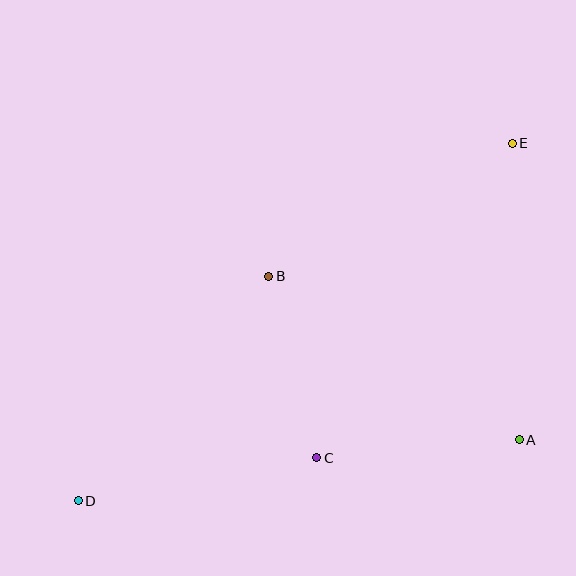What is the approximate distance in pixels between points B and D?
The distance between B and D is approximately 295 pixels.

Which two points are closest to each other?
Points B and C are closest to each other.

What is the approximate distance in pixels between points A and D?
The distance between A and D is approximately 446 pixels.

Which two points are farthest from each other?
Points D and E are farthest from each other.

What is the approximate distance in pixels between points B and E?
The distance between B and E is approximately 277 pixels.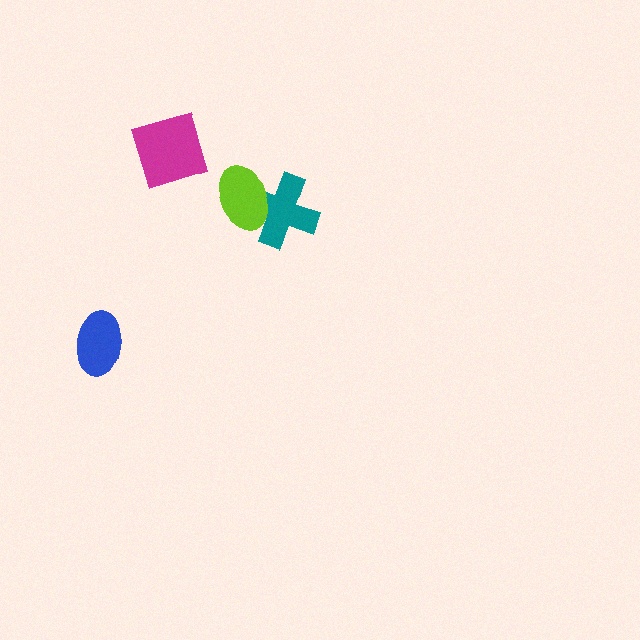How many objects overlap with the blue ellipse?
0 objects overlap with the blue ellipse.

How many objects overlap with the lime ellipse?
1 object overlaps with the lime ellipse.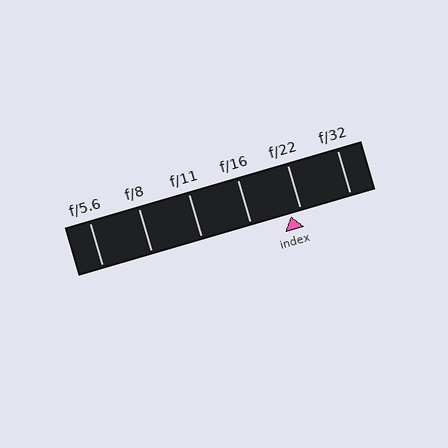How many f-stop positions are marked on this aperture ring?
There are 6 f-stop positions marked.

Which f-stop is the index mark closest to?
The index mark is closest to f/22.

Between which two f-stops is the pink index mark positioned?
The index mark is between f/16 and f/22.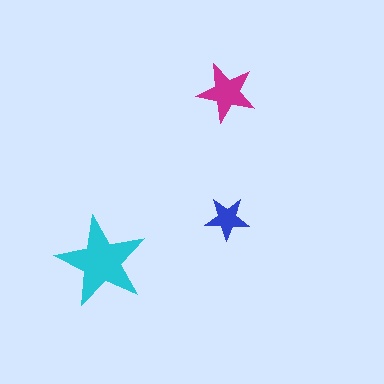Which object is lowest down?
The cyan star is bottommost.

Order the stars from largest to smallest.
the cyan one, the magenta one, the blue one.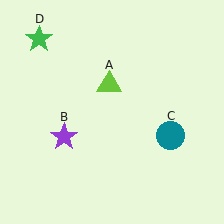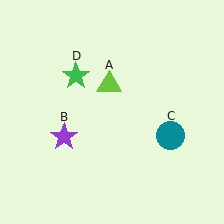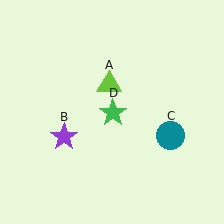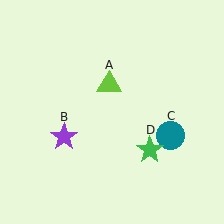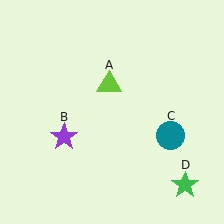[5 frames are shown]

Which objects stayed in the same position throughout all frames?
Lime triangle (object A) and purple star (object B) and teal circle (object C) remained stationary.